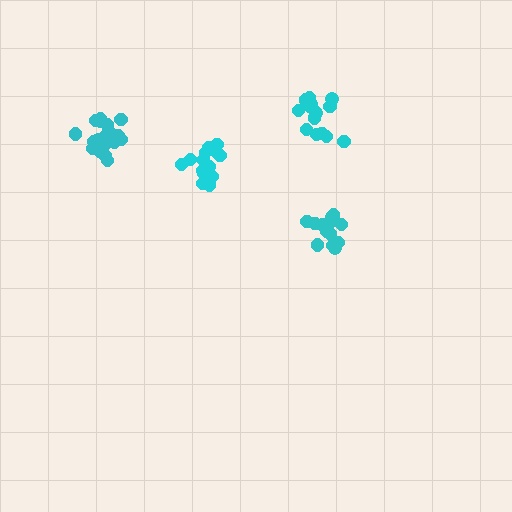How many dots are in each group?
Group 1: 16 dots, Group 2: 15 dots, Group 3: 17 dots, Group 4: 20 dots (68 total).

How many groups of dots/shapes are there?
There are 4 groups.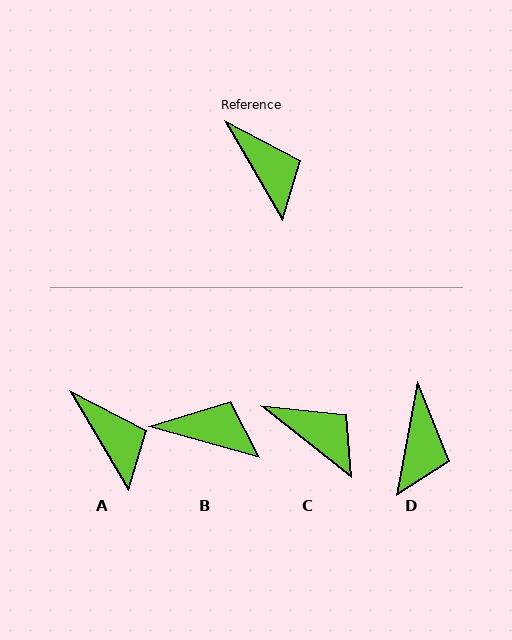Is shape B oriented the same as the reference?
No, it is off by about 44 degrees.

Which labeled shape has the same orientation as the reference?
A.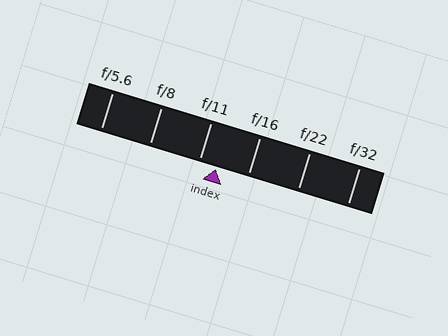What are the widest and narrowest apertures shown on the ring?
The widest aperture shown is f/5.6 and the narrowest is f/32.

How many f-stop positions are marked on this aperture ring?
There are 6 f-stop positions marked.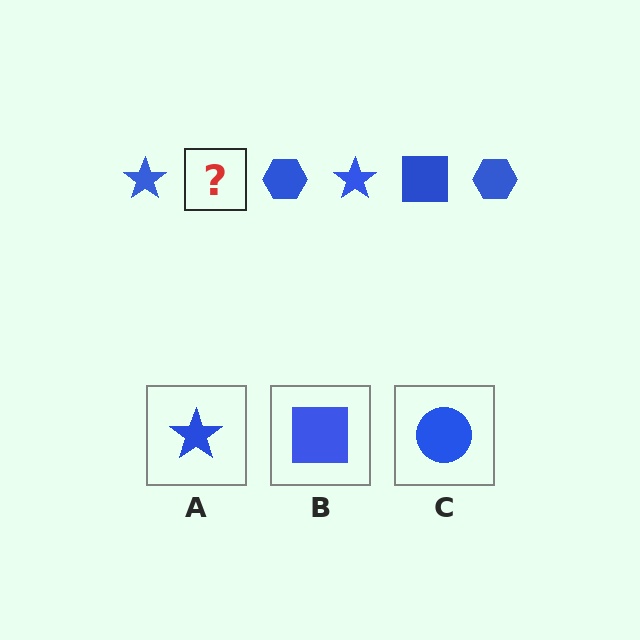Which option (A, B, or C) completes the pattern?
B.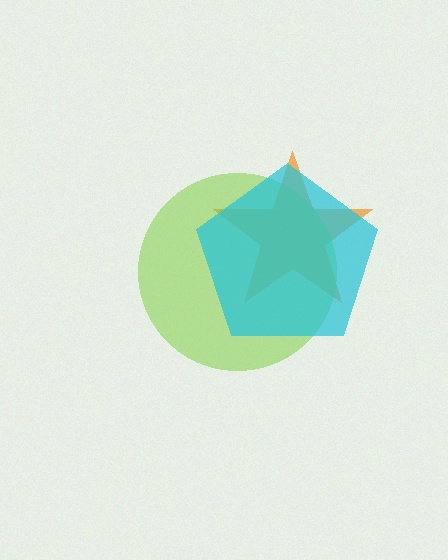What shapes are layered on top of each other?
The layered shapes are: an orange star, a lime circle, a cyan pentagon.